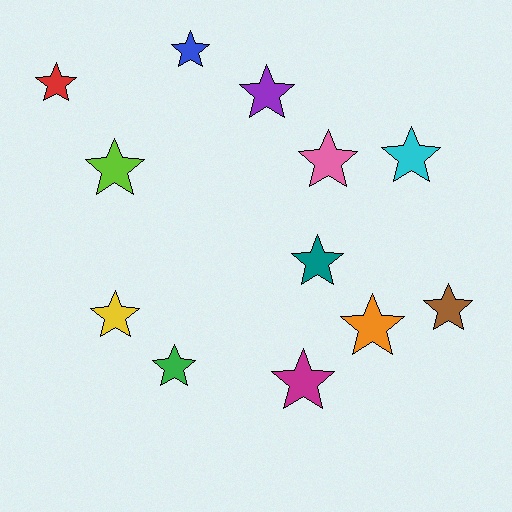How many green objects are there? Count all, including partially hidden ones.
There is 1 green object.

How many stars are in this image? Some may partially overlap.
There are 12 stars.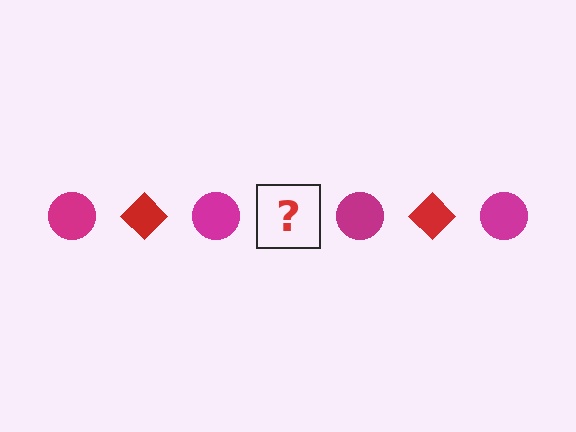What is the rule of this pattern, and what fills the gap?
The rule is that the pattern alternates between magenta circle and red diamond. The gap should be filled with a red diamond.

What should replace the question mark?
The question mark should be replaced with a red diamond.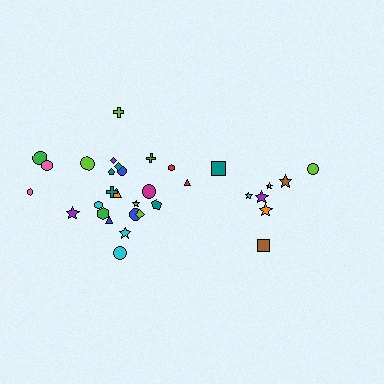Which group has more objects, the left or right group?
The left group.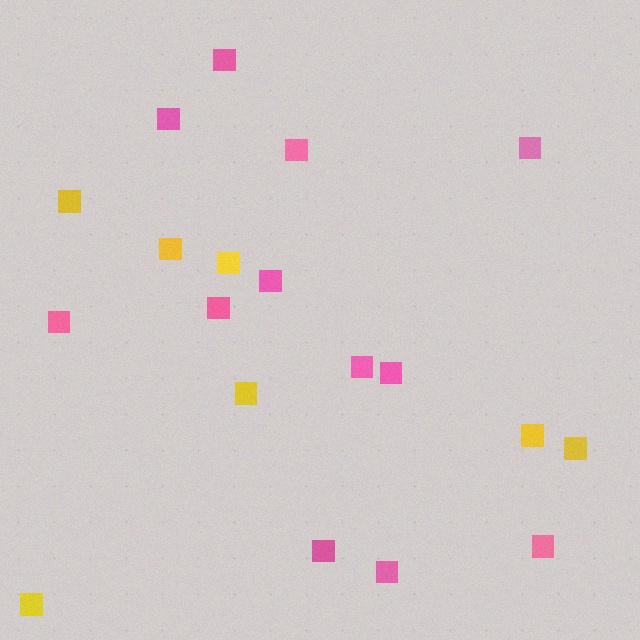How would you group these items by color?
There are 2 groups: one group of pink squares (12) and one group of yellow squares (7).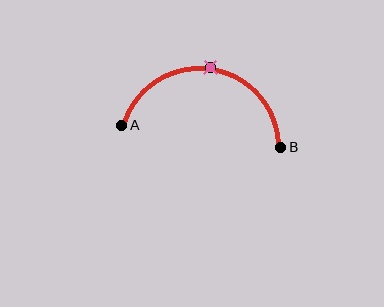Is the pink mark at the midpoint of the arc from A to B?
Yes. The pink mark lies on the arc at equal arc-length from both A and B — it is the arc midpoint.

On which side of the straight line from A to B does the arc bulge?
The arc bulges above the straight line connecting A and B.